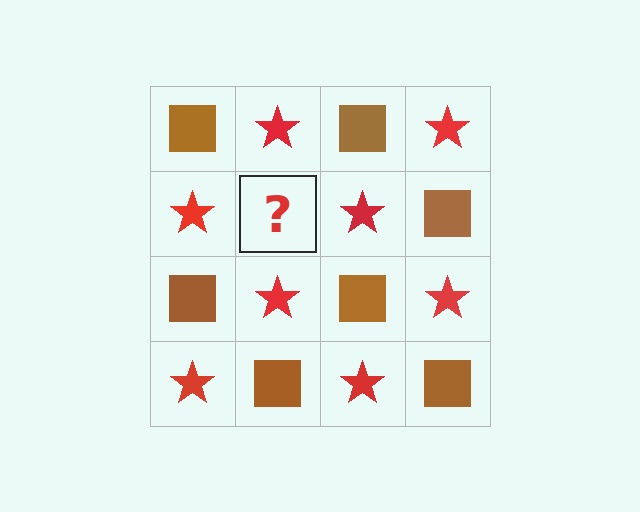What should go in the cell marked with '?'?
The missing cell should contain a brown square.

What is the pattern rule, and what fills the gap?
The rule is that it alternates brown square and red star in a checkerboard pattern. The gap should be filled with a brown square.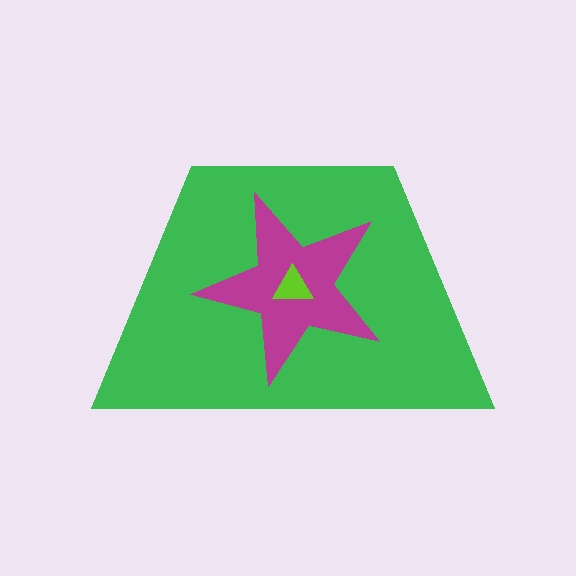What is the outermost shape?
The green trapezoid.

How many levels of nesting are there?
3.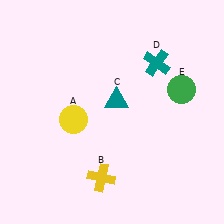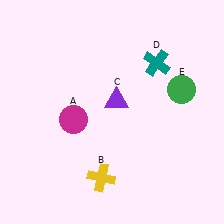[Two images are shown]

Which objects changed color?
A changed from yellow to magenta. C changed from teal to purple.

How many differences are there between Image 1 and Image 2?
There are 2 differences between the two images.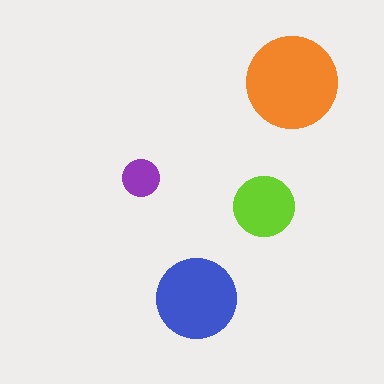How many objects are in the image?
There are 4 objects in the image.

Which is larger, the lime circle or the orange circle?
The orange one.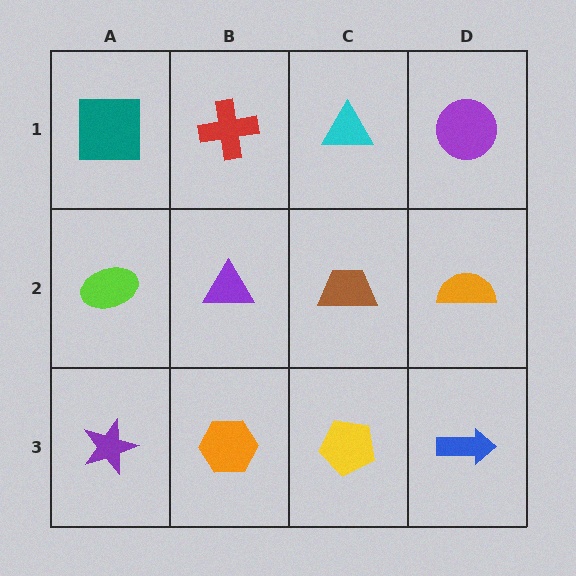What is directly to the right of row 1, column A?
A red cross.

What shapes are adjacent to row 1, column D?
An orange semicircle (row 2, column D), a cyan triangle (row 1, column C).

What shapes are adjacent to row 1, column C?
A brown trapezoid (row 2, column C), a red cross (row 1, column B), a purple circle (row 1, column D).